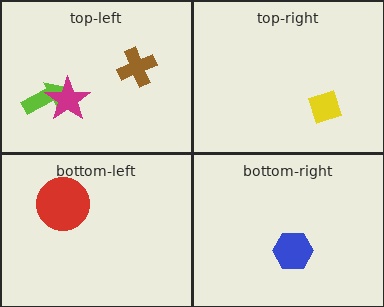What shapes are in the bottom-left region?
The red circle.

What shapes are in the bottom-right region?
The blue hexagon.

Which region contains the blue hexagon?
The bottom-right region.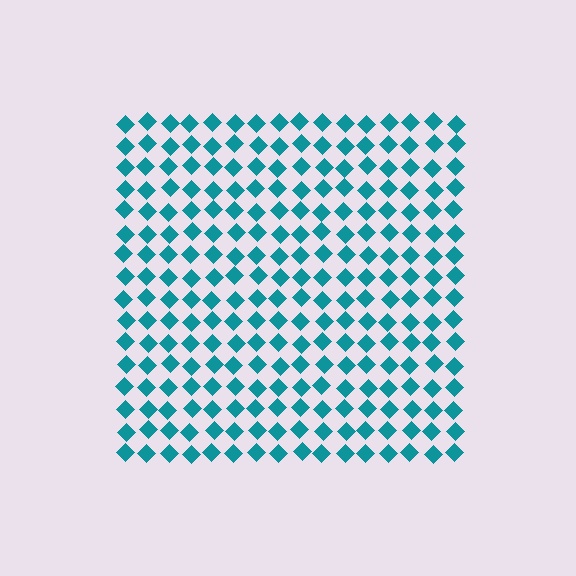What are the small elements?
The small elements are diamonds.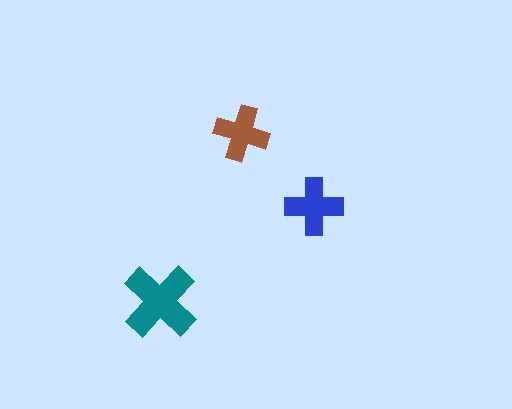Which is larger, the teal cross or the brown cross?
The teal one.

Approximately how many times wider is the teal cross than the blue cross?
About 1.5 times wider.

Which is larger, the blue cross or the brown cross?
The blue one.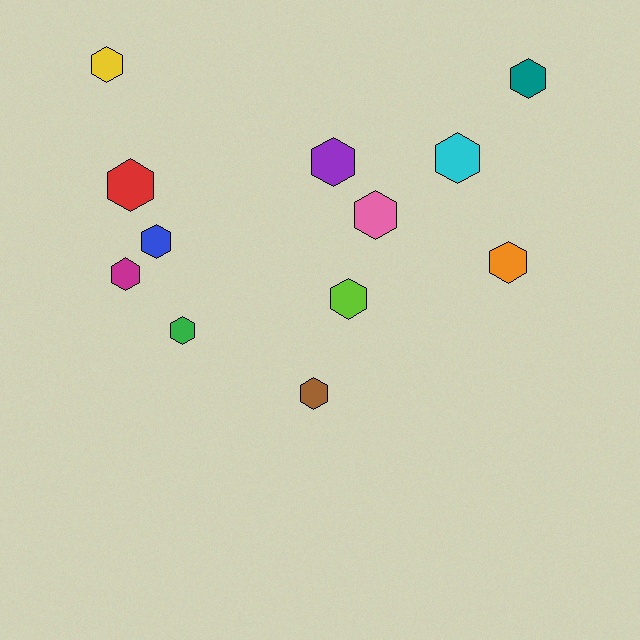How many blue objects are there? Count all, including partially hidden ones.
There is 1 blue object.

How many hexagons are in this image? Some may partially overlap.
There are 12 hexagons.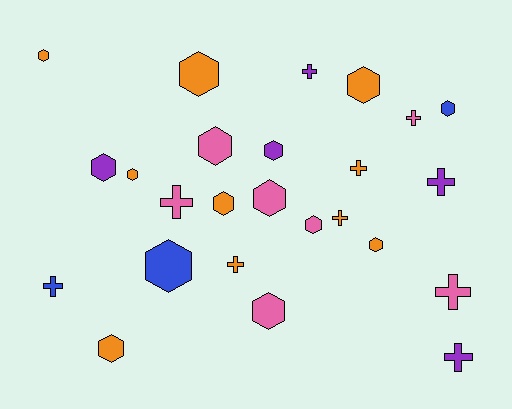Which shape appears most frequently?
Hexagon, with 15 objects.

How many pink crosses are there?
There are 3 pink crosses.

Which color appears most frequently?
Orange, with 10 objects.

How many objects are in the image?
There are 25 objects.